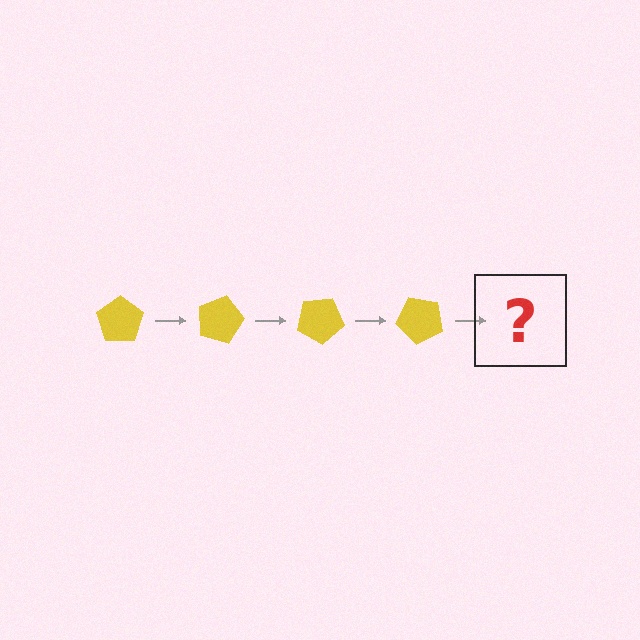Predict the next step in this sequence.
The next step is a yellow pentagon rotated 60 degrees.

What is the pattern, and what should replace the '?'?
The pattern is that the pentagon rotates 15 degrees each step. The '?' should be a yellow pentagon rotated 60 degrees.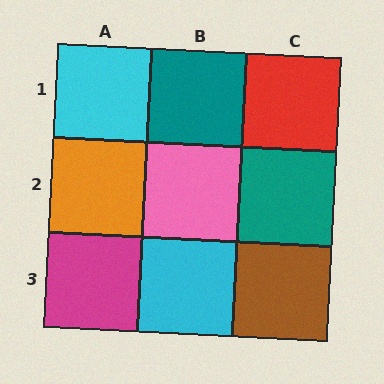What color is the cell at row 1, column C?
Red.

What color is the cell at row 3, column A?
Magenta.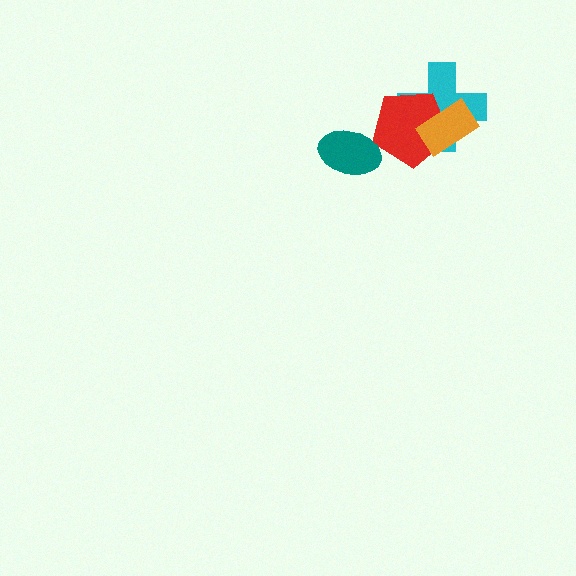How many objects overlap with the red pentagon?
2 objects overlap with the red pentagon.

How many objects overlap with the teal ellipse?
0 objects overlap with the teal ellipse.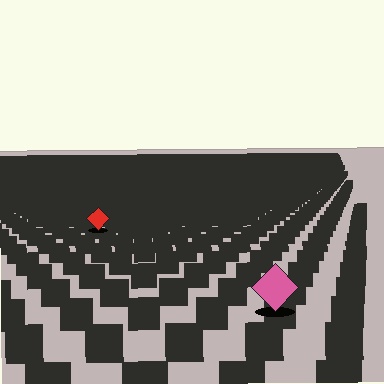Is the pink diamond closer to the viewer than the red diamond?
Yes. The pink diamond is closer — you can tell from the texture gradient: the ground texture is coarser near it.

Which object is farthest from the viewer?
The red diamond is farthest from the viewer. It appears smaller and the ground texture around it is denser.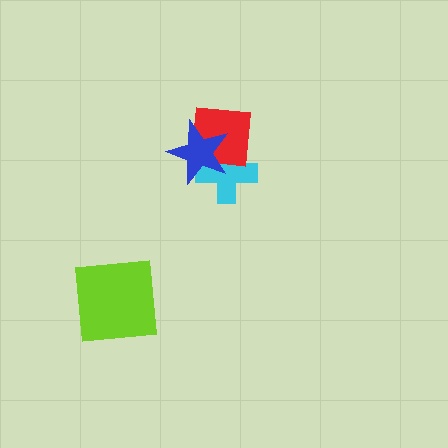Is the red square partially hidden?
Yes, it is partially covered by another shape.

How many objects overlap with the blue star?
2 objects overlap with the blue star.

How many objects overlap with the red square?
2 objects overlap with the red square.